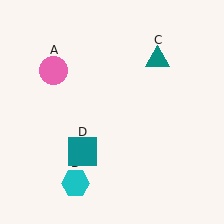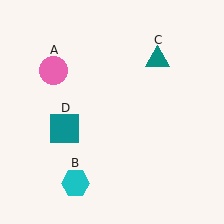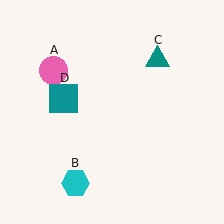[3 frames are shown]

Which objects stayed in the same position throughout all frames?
Pink circle (object A) and cyan hexagon (object B) and teal triangle (object C) remained stationary.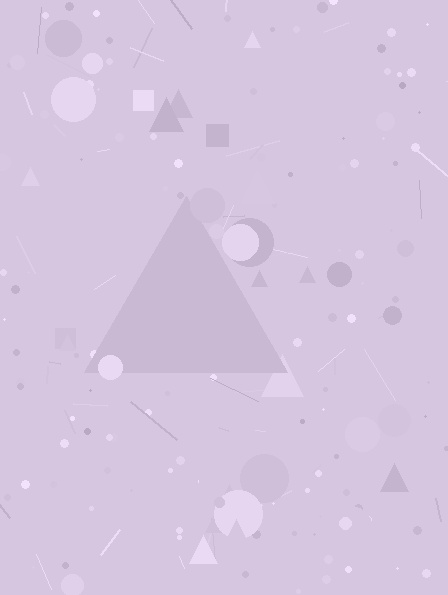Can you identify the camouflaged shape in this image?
The camouflaged shape is a triangle.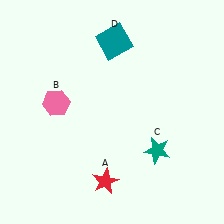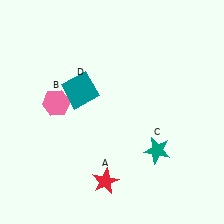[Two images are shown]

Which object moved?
The teal square (D) moved down.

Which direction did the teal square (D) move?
The teal square (D) moved down.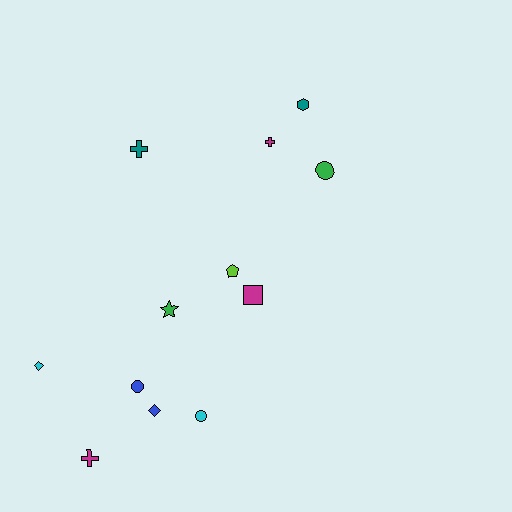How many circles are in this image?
There are 3 circles.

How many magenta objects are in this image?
There are 3 magenta objects.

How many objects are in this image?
There are 12 objects.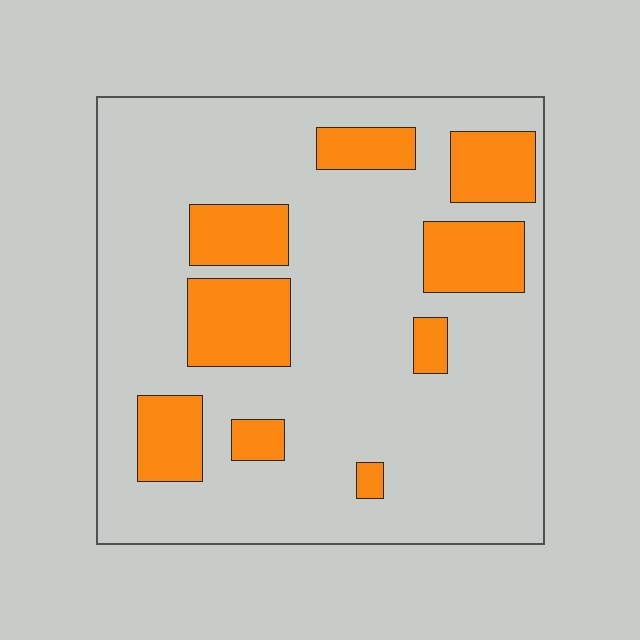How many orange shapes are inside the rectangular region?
9.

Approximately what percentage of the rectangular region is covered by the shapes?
Approximately 20%.